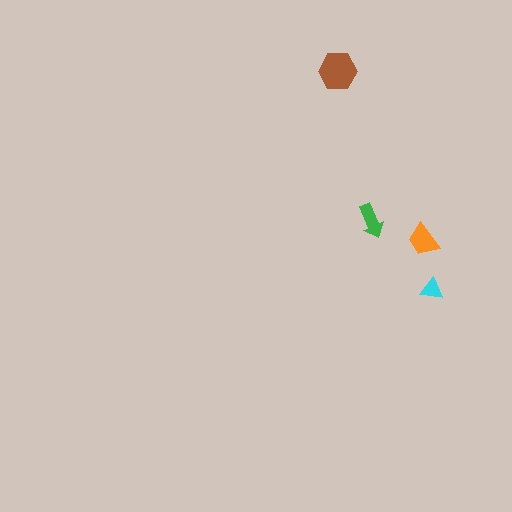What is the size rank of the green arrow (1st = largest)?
3rd.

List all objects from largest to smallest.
The brown hexagon, the orange trapezoid, the green arrow, the cyan triangle.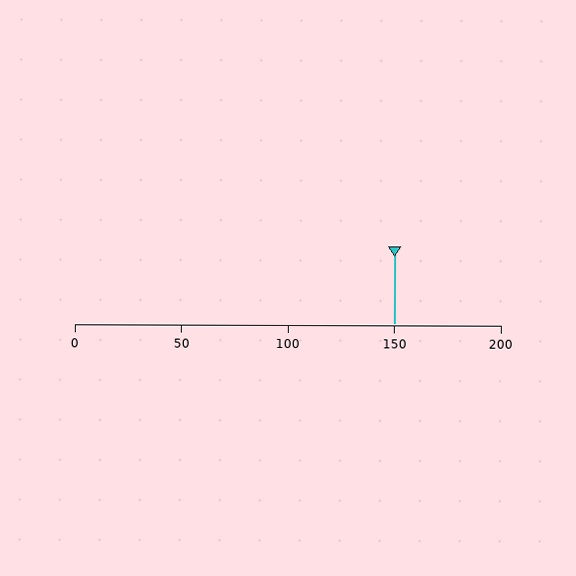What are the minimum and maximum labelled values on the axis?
The axis runs from 0 to 200.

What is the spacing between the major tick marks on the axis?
The major ticks are spaced 50 apart.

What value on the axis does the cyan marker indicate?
The marker indicates approximately 150.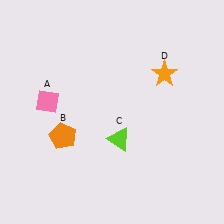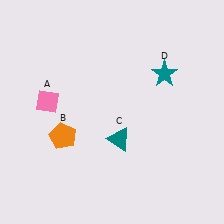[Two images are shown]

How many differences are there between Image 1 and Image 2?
There are 2 differences between the two images.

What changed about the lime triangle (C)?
In Image 1, C is lime. In Image 2, it changed to teal.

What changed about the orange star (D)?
In Image 1, D is orange. In Image 2, it changed to teal.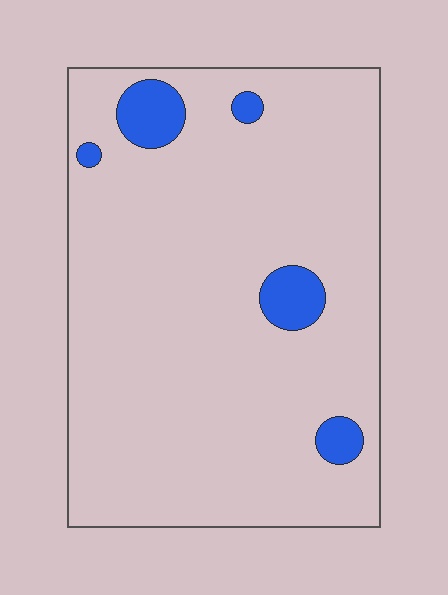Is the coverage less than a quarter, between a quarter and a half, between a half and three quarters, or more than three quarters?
Less than a quarter.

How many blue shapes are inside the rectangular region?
5.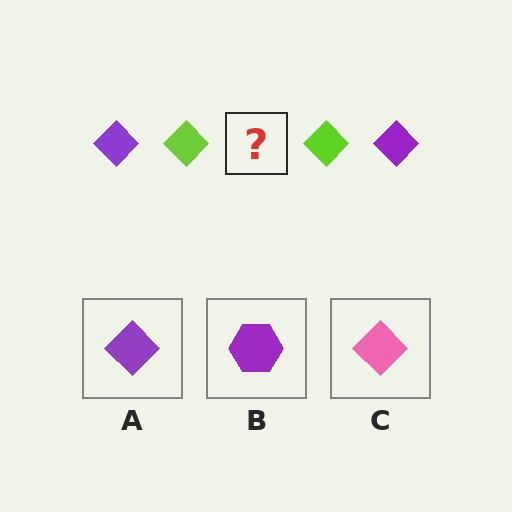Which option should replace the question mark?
Option A.